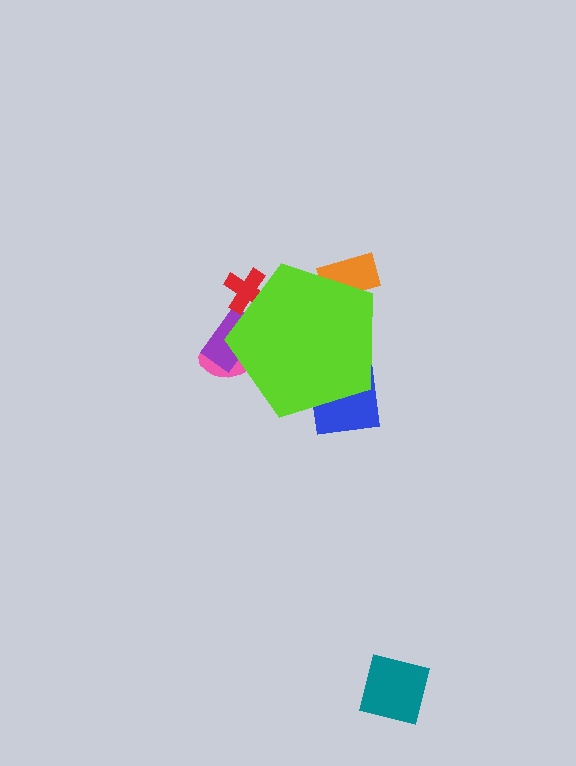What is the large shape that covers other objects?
A lime pentagon.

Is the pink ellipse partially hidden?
Yes, the pink ellipse is partially hidden behind the lime pentagon.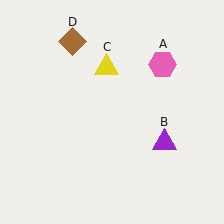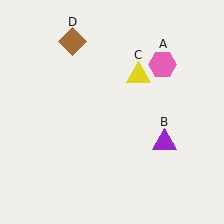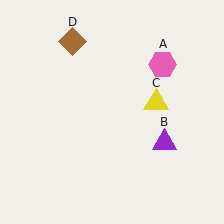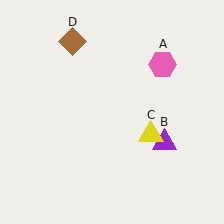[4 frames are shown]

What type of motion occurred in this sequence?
The yellow triangle (object C) rotated clockwise around the center of the scene.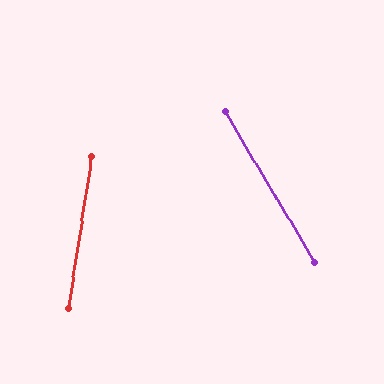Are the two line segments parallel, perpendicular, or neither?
Neither parallel nor perpendicular — they differ by about 39°.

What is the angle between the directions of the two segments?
Approximately 39 degrees.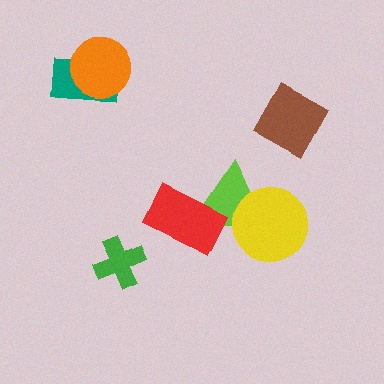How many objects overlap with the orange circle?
1 object overlaps with the orange circle.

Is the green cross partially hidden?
No, no other shape covers it.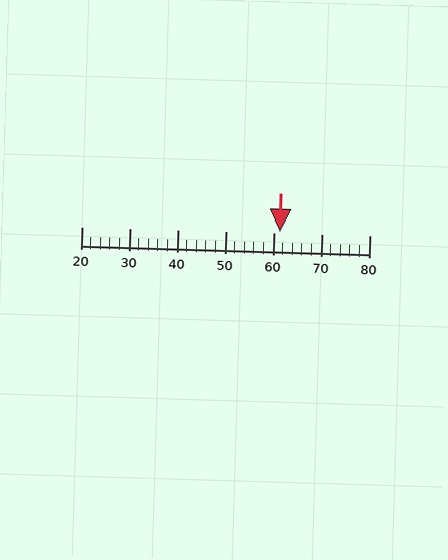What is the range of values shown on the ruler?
The ruler shows values from 20 to 80.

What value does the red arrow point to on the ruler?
The red arrow points to approximately 61.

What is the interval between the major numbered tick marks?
The major tick marks are spaced 10 units apart.